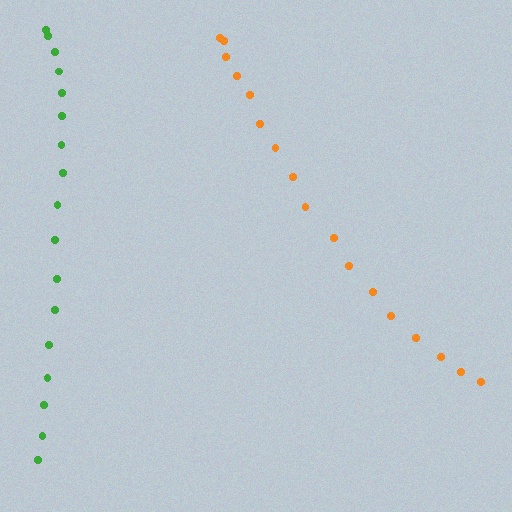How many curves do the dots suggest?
There are 2 distinct paths.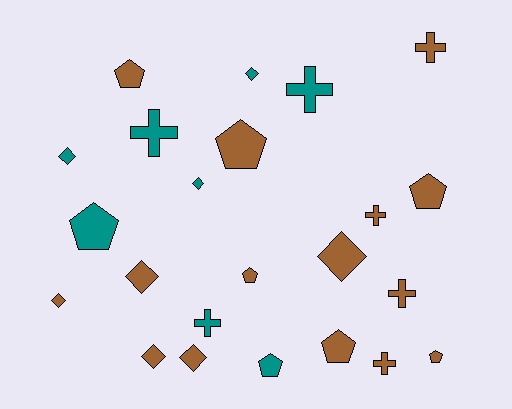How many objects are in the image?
There are 23 objects.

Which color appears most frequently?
Brown, with 15 objects.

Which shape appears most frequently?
Pentagon, with 8 objects.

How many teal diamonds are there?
There are 3 teal diamonds.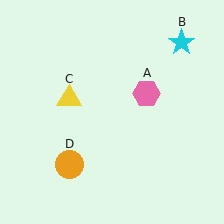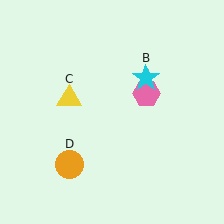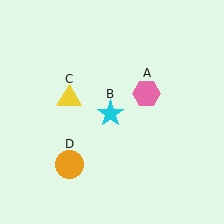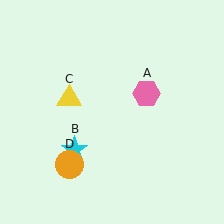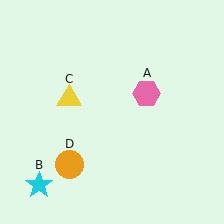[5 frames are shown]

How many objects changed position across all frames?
1 object changed position: cyan star (object B).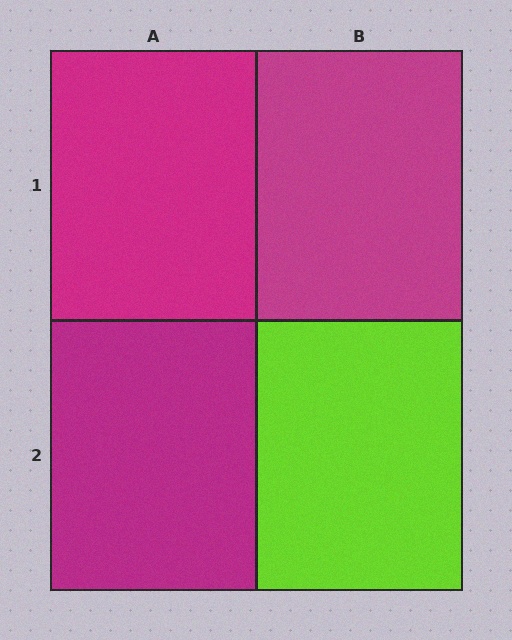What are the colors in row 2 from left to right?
Magenta, lime.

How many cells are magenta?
3 cells are magenta.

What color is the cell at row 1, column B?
Magenta.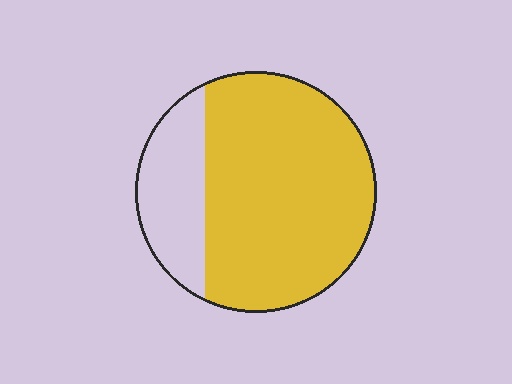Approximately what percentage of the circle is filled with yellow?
Approximately 75%.